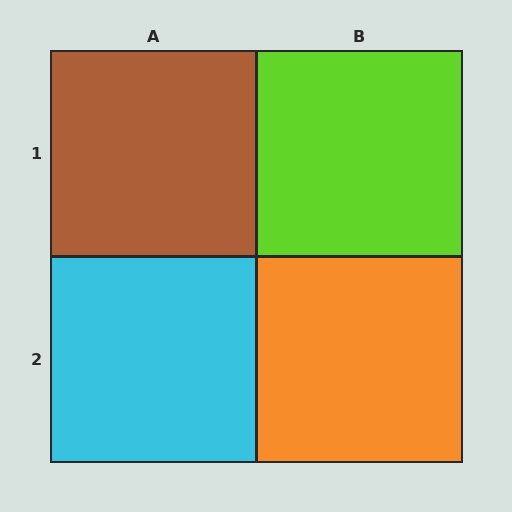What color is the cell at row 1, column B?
Lime.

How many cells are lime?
1 cell is lime.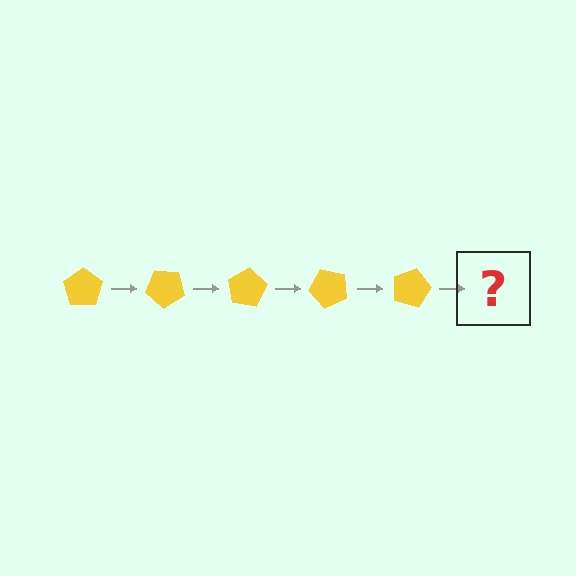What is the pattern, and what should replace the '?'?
The pattern is that the pentagon rotates 40 degrees each step. The '?' should be a yellow pentagon rotated 200 degrees.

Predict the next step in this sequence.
The next step is a yellow pentagon rotated 200 degrees.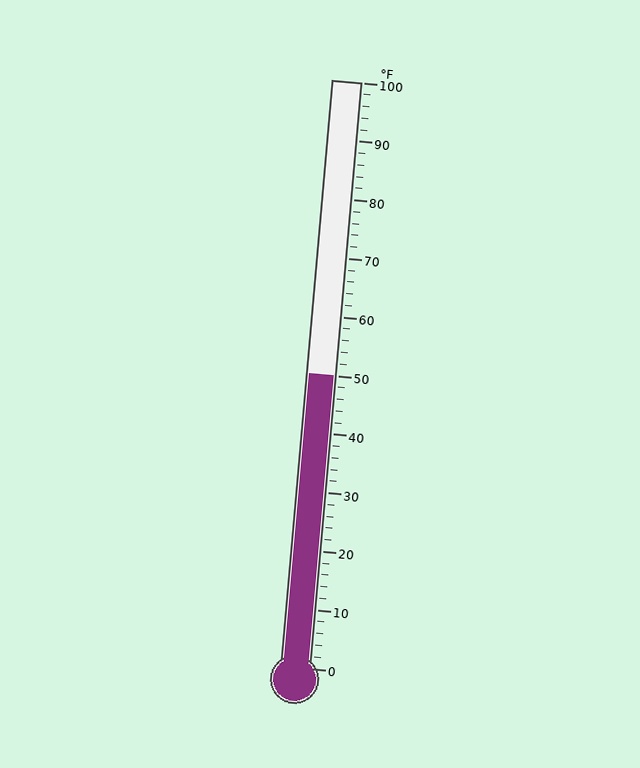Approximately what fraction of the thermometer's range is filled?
The thermometer is filled to approximately 50% of its range.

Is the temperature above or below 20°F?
The temperature is above 20°F.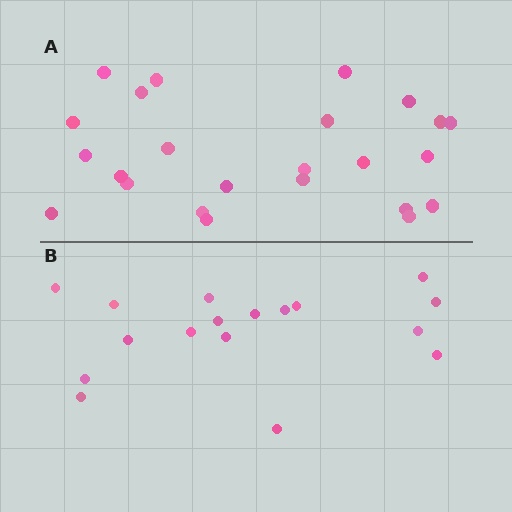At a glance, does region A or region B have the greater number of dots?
Region A (the top region) has more dots.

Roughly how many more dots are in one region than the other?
Region A has roughly 8 or so more dots than region B.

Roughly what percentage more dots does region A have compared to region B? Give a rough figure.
About 40% more.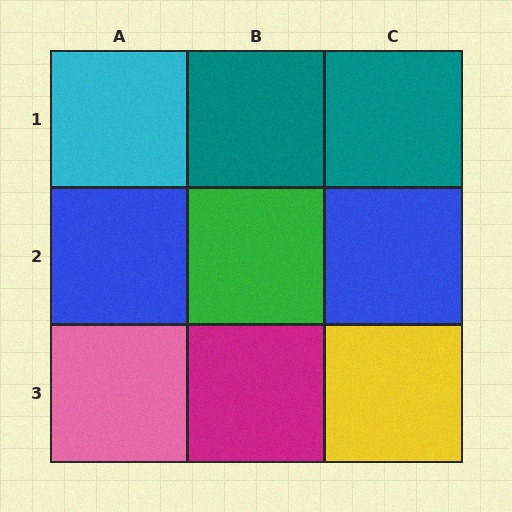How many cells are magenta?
1 cell is magenta.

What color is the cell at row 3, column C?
Yellow.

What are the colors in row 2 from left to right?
Blue, green, blue.